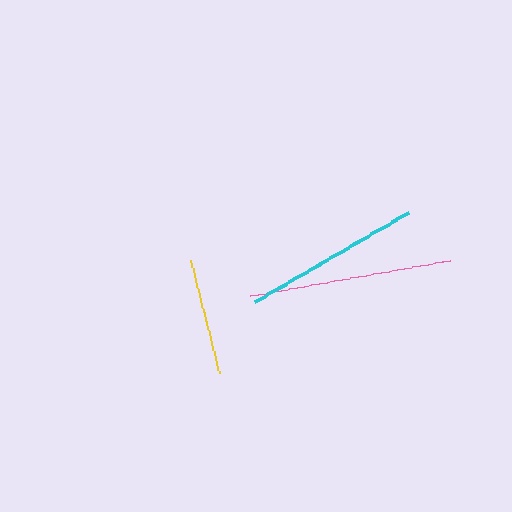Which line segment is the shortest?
The yellow line is the shortest at approximately 116 pixels.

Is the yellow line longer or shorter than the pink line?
The pink line is longer than the yellow line.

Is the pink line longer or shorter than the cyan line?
The pink line is longer than the cyan line.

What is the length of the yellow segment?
The yellow segment is approximately 116 pixels long.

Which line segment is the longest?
The pink line is the longest at approximately 204 pixels.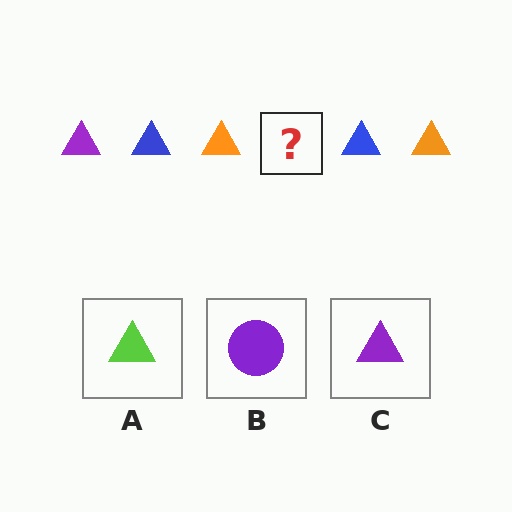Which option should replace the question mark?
Option C.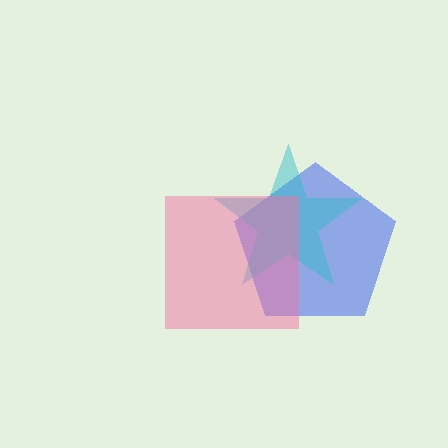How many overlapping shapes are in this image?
There are 3 overlapping shapes in the image.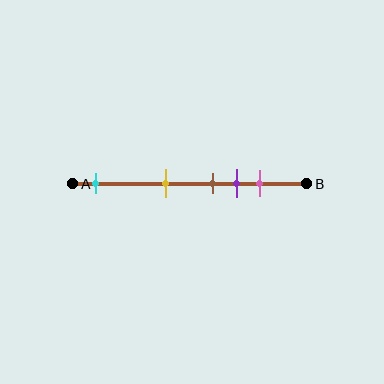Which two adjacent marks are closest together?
The brown and purple marks are the closest adjacent pair.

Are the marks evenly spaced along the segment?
No, the marks are not evenly spaced.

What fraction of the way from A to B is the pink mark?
The pink mark is approximately 80% (0.8) of the way from A to B.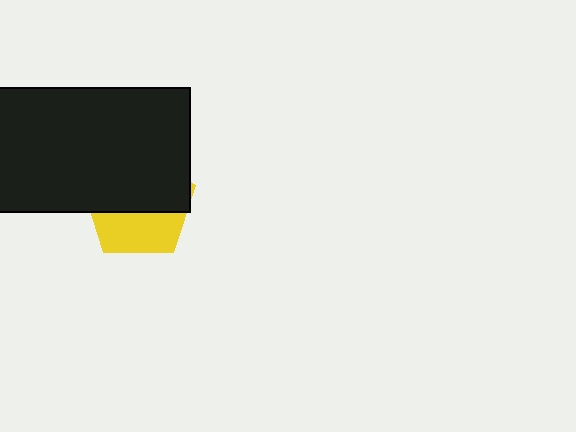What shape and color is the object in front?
The object in front is a black rectangle.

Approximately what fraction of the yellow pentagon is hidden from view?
Roughly 61% of the yellow pentagon is hidden behind the black rectangle.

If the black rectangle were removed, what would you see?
You would see the complete yellow pentagon.